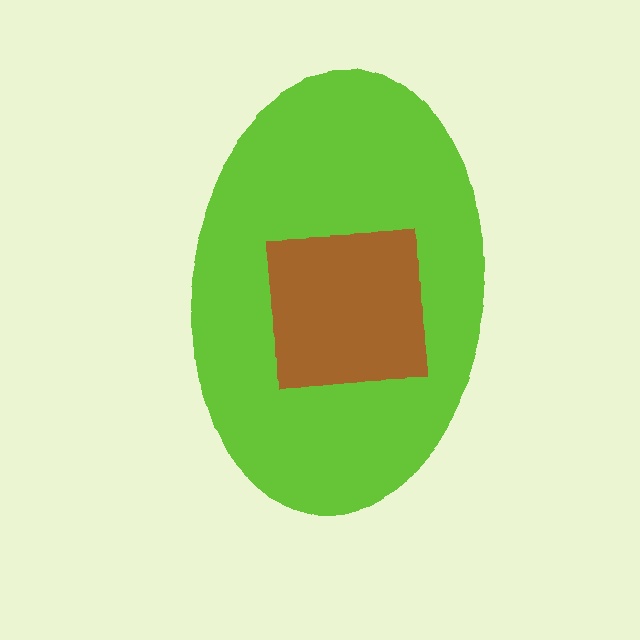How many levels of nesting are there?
2.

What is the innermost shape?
The brown square.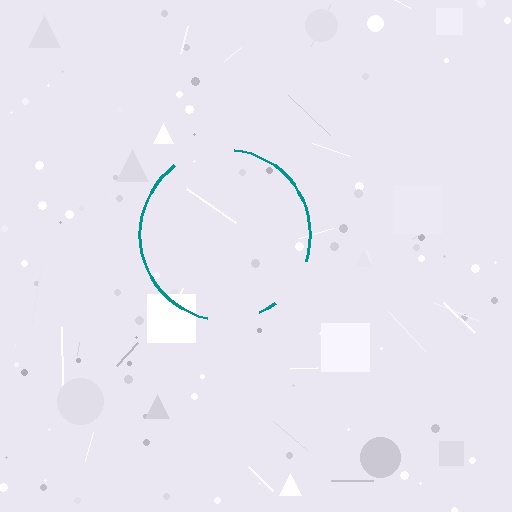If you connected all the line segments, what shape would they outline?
They would outline a circle.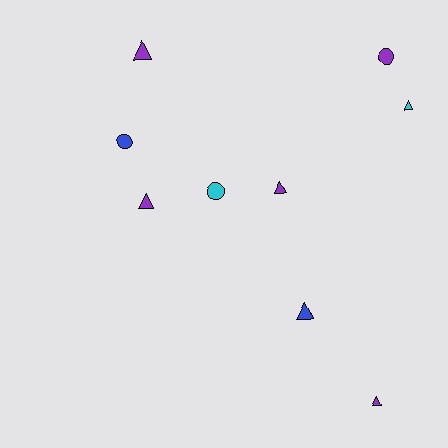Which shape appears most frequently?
Triangle, with 6 objects.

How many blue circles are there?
There is 1 blue circle.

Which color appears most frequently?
Purple, with 5 objects.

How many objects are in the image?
There are 9 objects.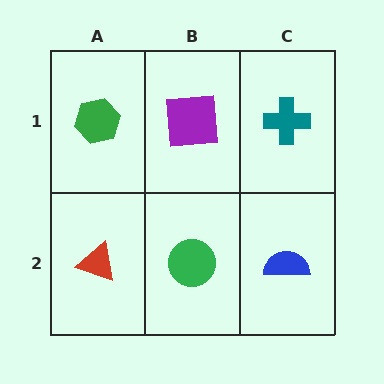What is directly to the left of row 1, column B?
A green hexagon.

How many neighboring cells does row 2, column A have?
2.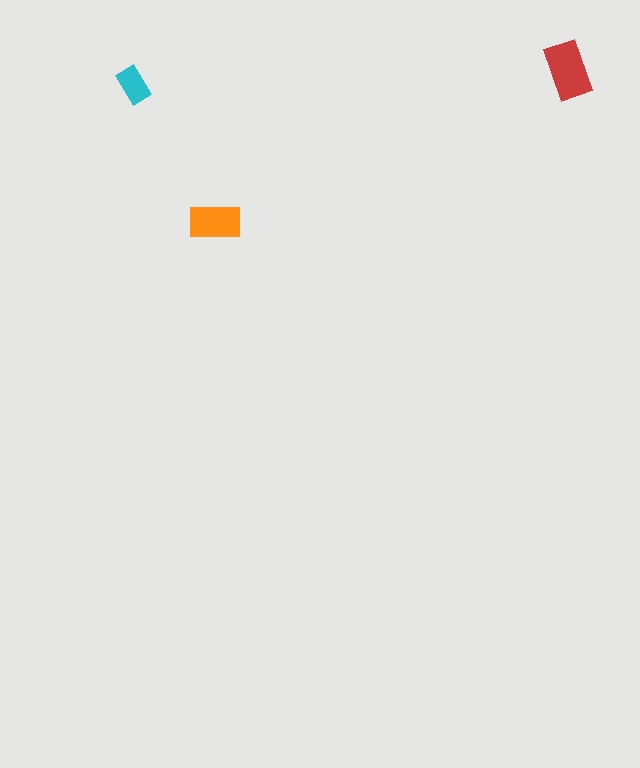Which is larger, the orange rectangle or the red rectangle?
The red one.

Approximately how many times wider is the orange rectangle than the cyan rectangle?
About 1.5 times wider.